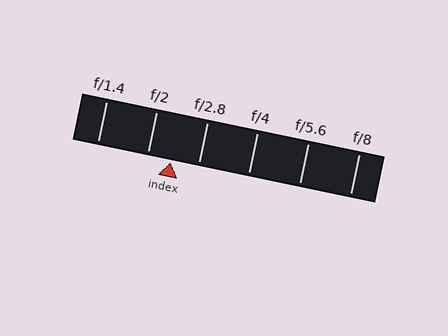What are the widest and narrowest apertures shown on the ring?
The widest aperture shown is f/1.4 and the narrowest is f/8.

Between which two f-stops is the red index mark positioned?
The index mark is between f/2 and f/2.8.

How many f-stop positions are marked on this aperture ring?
There are 6 f-stop positions marked.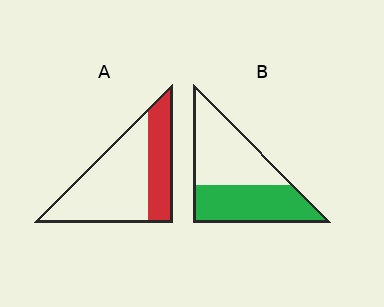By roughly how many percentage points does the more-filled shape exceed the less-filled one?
By roughly 15 percentage points (B over A).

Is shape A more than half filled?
No.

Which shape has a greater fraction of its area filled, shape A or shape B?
Shape B.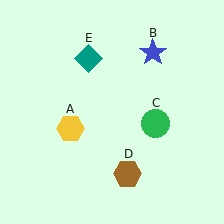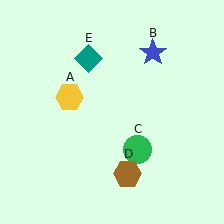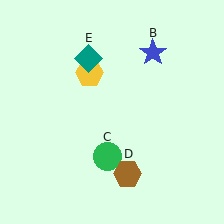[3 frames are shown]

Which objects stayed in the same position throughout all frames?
Blue star (object B) and brown hexagon (object D) and teal diamond (object E) remained stationary.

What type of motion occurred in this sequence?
The yellow hexagon (object A), green circle (object C) rotated clockwise around the center of the scene.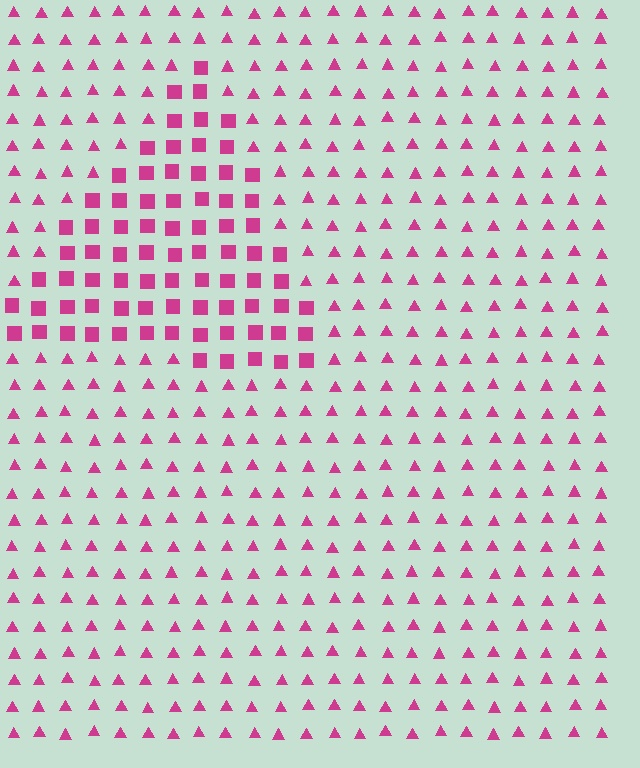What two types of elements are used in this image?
The image uses squares inside the triangle region and triangles outside it.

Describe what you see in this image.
The image is filled with small magenta elements arranged in a uniform grid. A triangle-shaped region contains squares, while the surrounding area contains triangles. The boundary is defined purely by the change in element shape.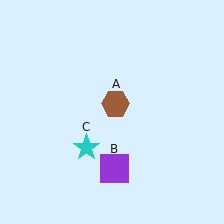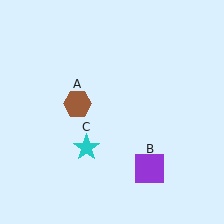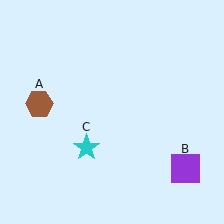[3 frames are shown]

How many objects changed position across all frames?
2 objects changed position: brown hexagon (object A), purple square (object B).